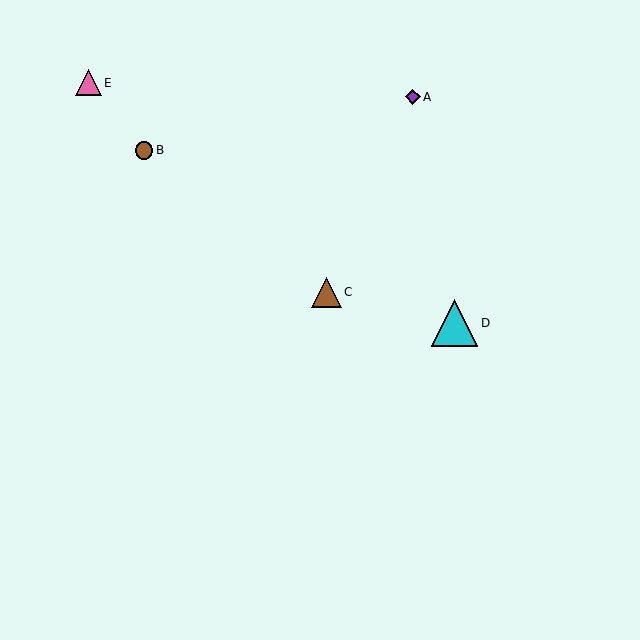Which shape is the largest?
The cyan triangle (labeled D) is the largest.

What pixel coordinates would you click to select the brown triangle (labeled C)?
Click at (326, 292) to select the brown triangle C.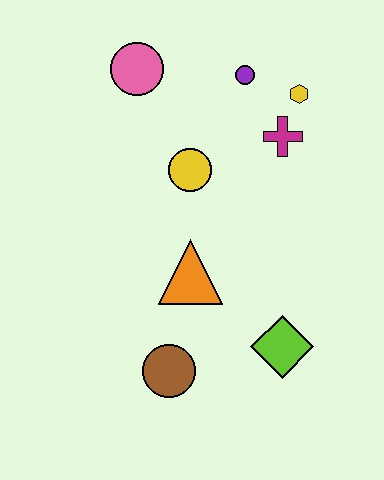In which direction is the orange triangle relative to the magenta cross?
The orange triangle is below the magenta cross.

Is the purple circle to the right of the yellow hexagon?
No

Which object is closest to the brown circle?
The orange triangle is closest to the brown circle.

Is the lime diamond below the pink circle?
Yes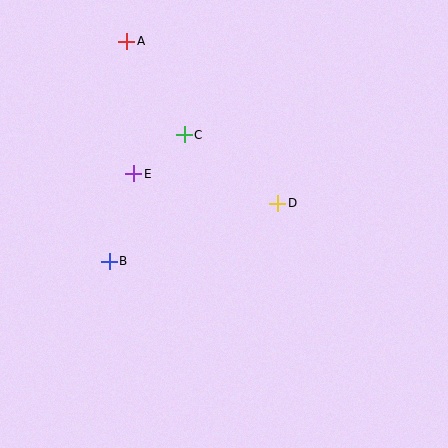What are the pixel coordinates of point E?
Point E is at (134, 174).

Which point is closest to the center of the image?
Point D at (278, 203) is closest to the center.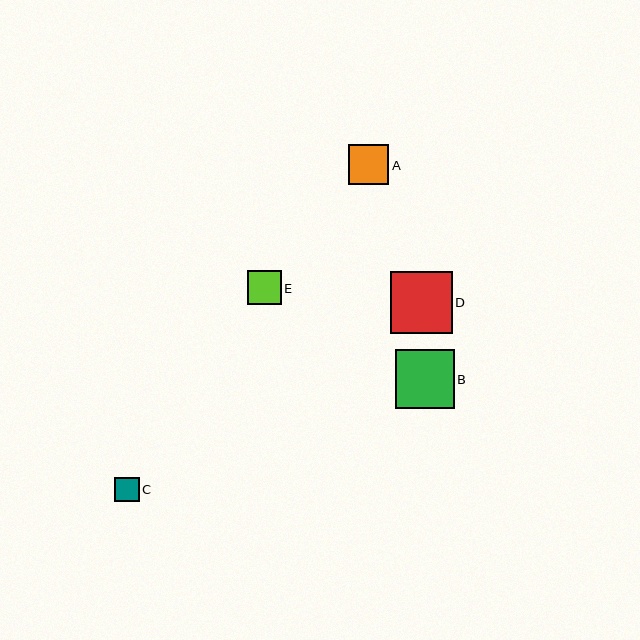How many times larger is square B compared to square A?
Square B is approximately 1.5 times the size of square A.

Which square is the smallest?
Square C is the smallest with a size of approximately 24 pixels.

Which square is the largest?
Square D is the largest with a size of approximately 62 pixels.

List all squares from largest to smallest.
From largest to smallest: D, B, A, E, C.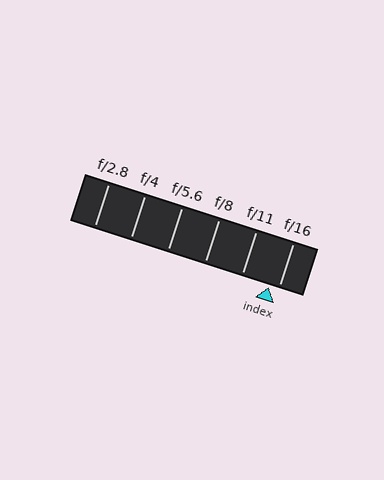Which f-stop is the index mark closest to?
The index mark is closest to f/16.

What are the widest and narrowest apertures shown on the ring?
The widest aperture shown is f/2.8 and the narrowest is f/16.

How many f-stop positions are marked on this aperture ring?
There are 6 f-stop positions marked.